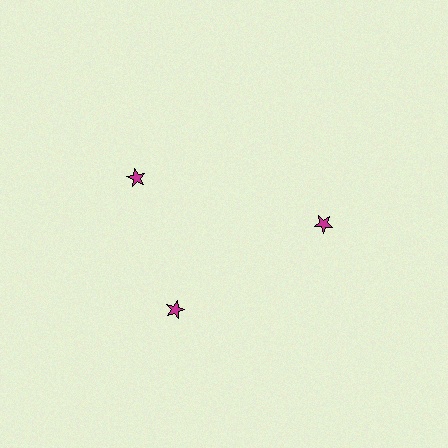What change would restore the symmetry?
The symmetry would be restored by rotating it back into even spacing with its neighbors so that all 3 stars sit at equal angles and equal distance from the center.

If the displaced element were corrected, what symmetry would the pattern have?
It would have 3-fold rotational symmetry — the pattern would map onto itself every 120 degrees.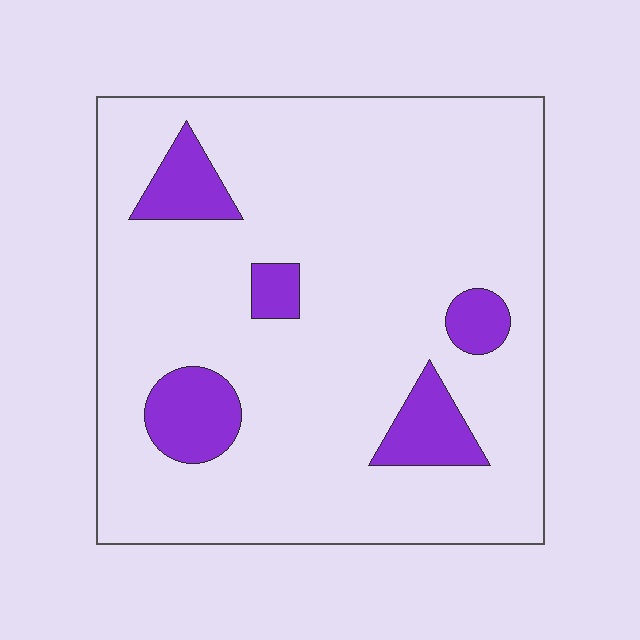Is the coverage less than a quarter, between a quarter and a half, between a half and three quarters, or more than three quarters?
Less than a quarter.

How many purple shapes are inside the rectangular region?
5.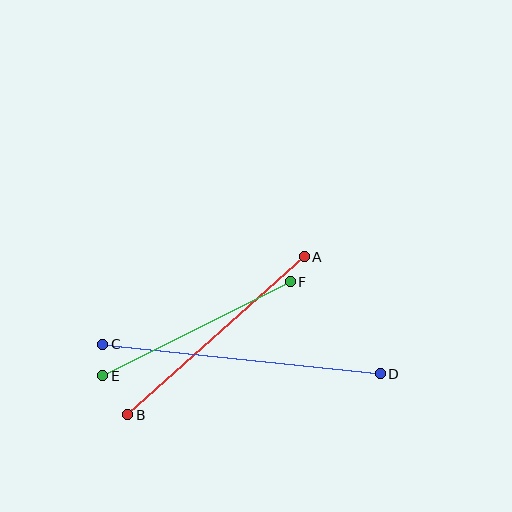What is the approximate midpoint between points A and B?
The midpoint is at approximately (216, 336) pixels.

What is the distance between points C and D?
The distance is approximately 279 pixels.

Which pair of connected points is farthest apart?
Points C and D are farthest apart.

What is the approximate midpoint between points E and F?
The midpoint is at approximately (196, 329) pixels.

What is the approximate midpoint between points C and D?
The midpoint is at approximately (241, 359) pixels.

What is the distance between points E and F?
The distance is approximately 210 pixels.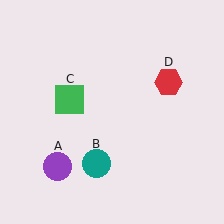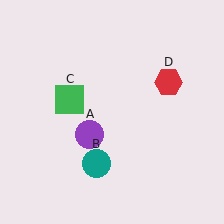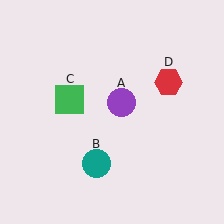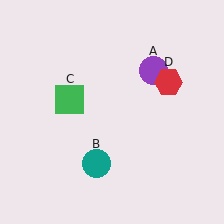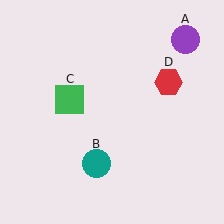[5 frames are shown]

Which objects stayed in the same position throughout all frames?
Teal circle (object B) and green square (object C) and red hexagon (object D) remained stationary.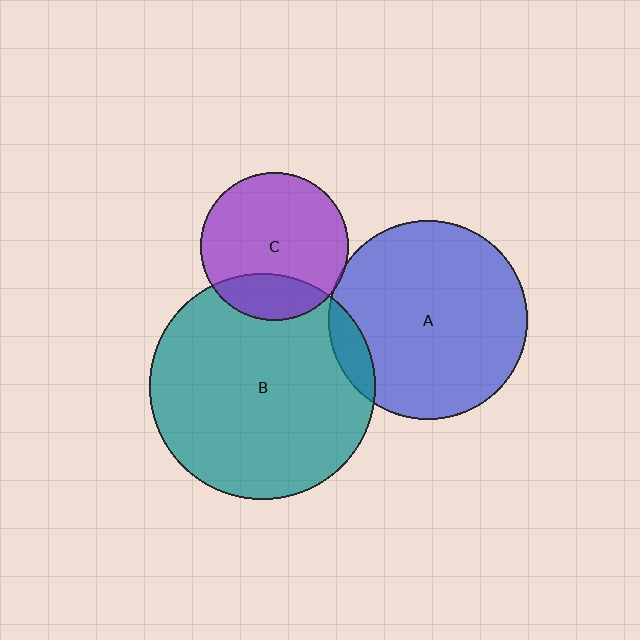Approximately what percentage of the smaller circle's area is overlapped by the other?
Approximately 5%.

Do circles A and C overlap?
Yes.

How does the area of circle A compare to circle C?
Approximately 1.8 times.